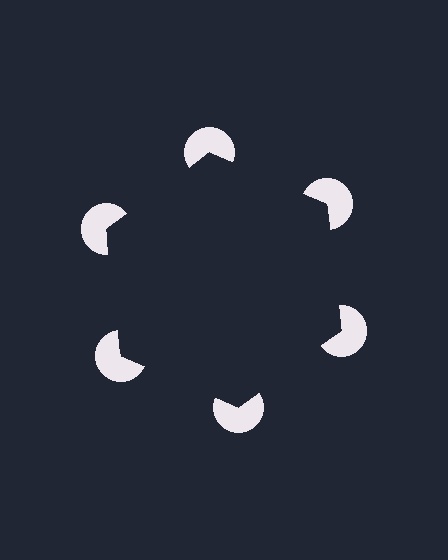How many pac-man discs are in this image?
There are 6 — one at each vertex of the illusory hexagon.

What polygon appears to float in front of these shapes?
An illusory hexagon — its edges are inferred from the aligned wedge cuts in the pac-man discs, not physically drawn.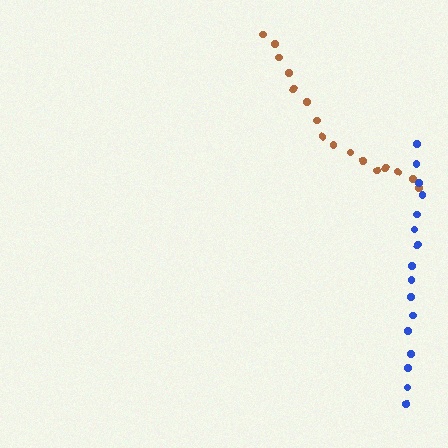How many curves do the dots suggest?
There are 2 distinct paths.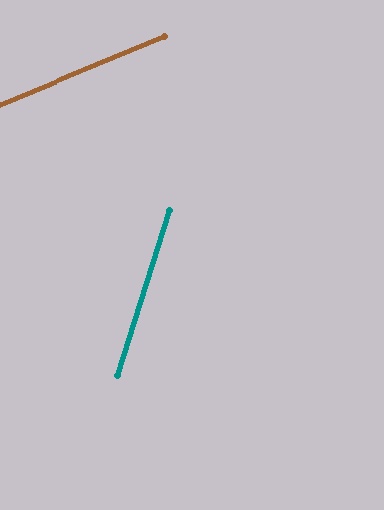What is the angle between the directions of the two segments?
Approximately 50 degrees.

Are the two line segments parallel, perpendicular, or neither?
Neither parallel nor perpendicular — they differ by about 50°.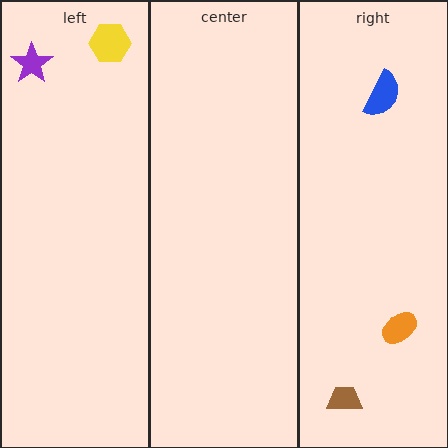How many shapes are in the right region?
3.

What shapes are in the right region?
The blue semicircle, the orange ellipse, the brown trapezoid.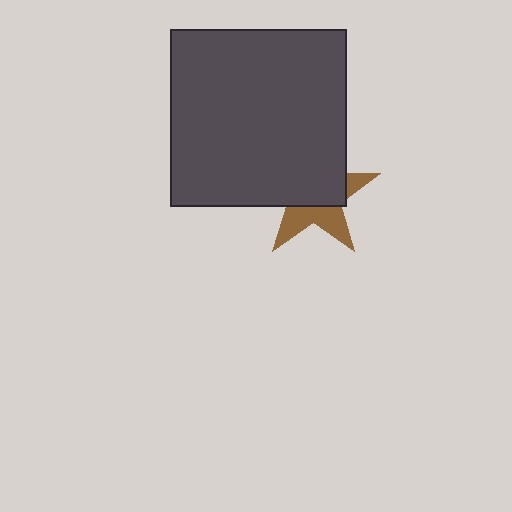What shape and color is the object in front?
The object in front is a dark gray square.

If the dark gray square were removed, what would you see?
You would see the complete brown star.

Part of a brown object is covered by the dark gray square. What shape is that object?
It is a star.